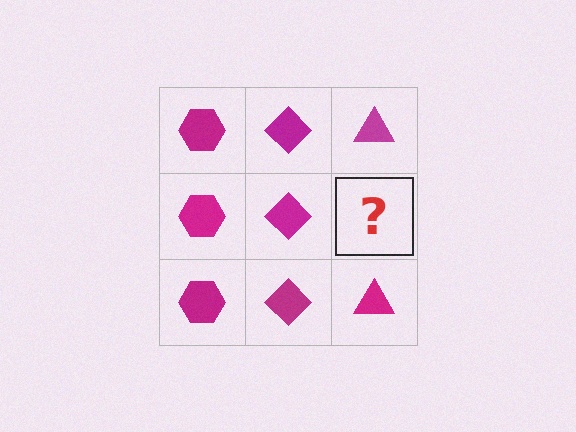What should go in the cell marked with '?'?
The missing cell should contain a magenta triangle.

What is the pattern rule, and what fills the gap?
The rule is that each column has a consistent shape. The gap should be filled with a magenta triangle.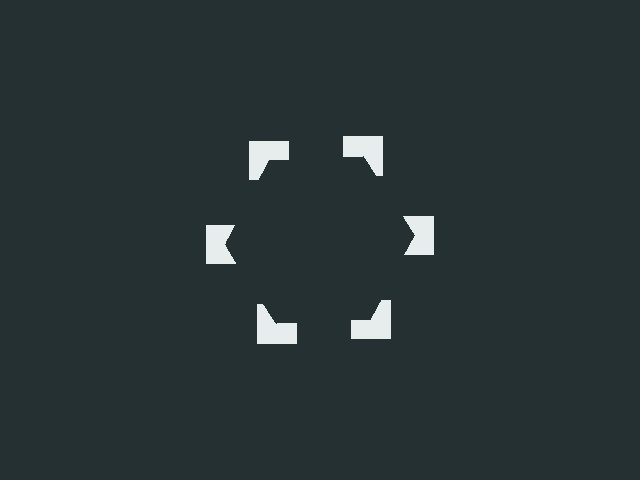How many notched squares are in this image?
There are 6 — one at each vertex of the illusory hexagon.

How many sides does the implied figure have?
6 sides.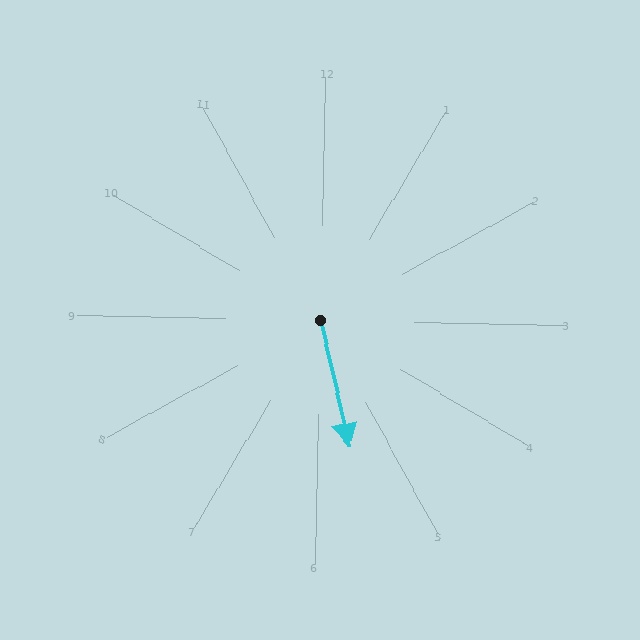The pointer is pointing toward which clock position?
Roughly 6 o'clock.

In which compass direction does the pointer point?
South.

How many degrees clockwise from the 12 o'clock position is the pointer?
Approximately 166 degrees.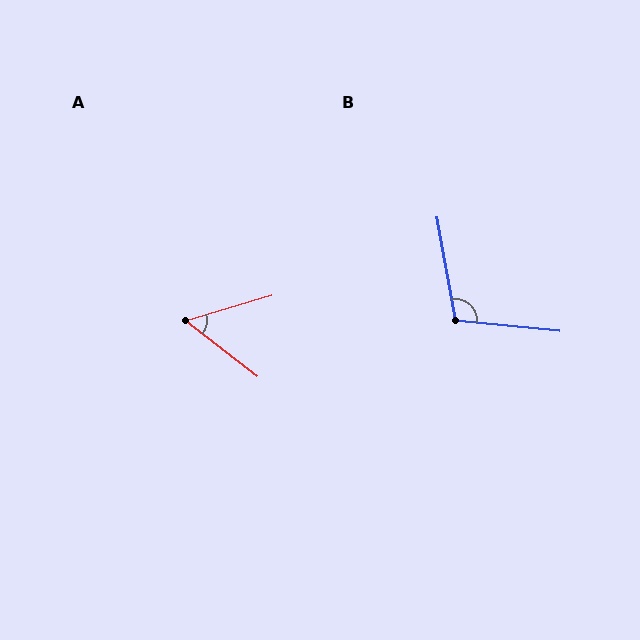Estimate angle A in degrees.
Approximately 55 degrees.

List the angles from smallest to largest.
A (55°), B (106°).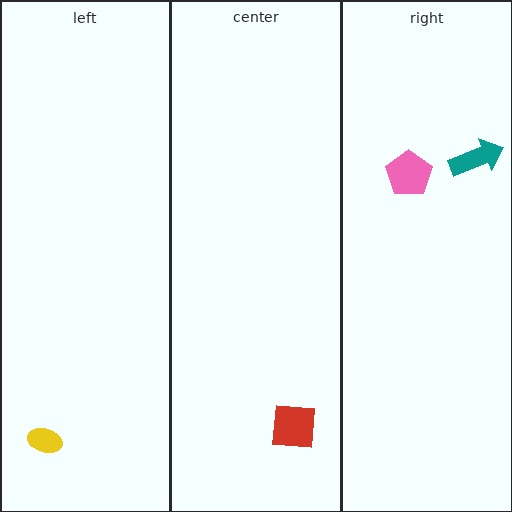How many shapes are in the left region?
1.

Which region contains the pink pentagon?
The right region.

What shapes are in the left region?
The yellow ellipse.